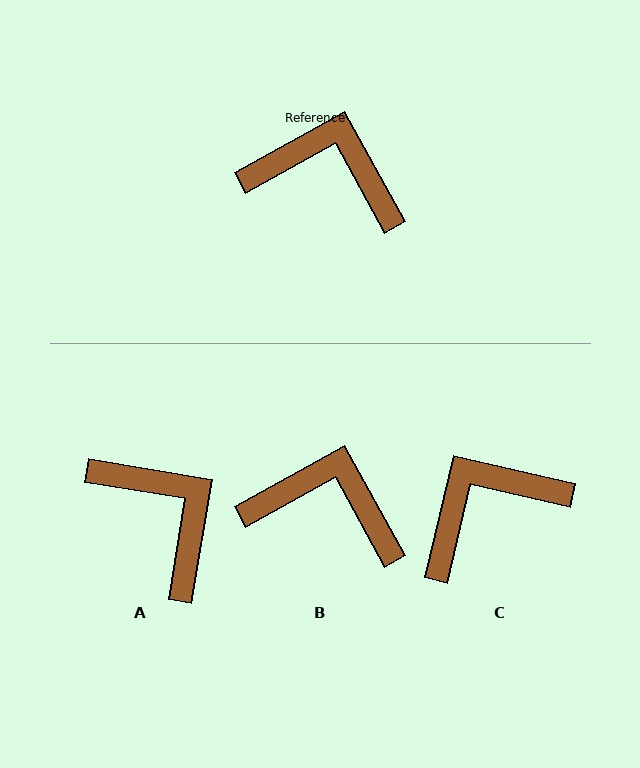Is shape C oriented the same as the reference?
No, it is off by about 48 degrees.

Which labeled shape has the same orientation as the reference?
B.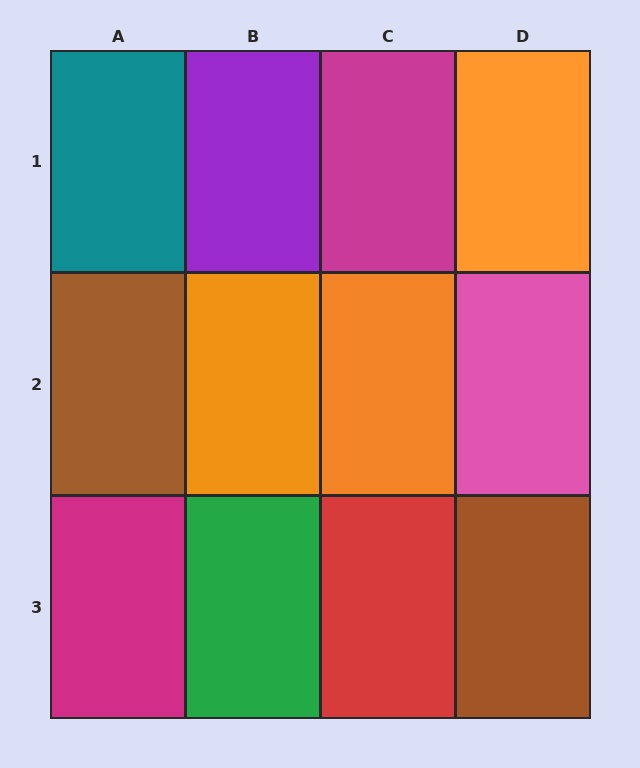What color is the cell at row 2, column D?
Pink.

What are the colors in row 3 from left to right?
Magenta, green, red, brown.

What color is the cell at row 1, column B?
Purple.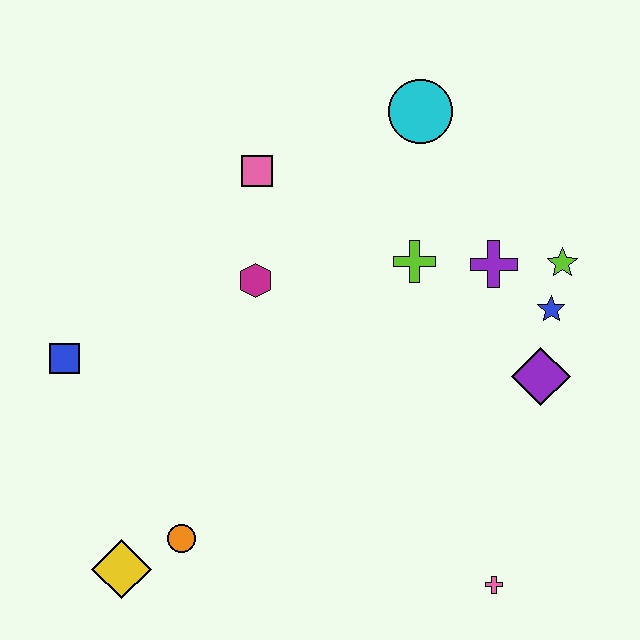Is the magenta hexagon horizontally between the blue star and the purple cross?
No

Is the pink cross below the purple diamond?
Yes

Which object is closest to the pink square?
The magenta hexagon is closest to the pink square.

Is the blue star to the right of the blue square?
Yes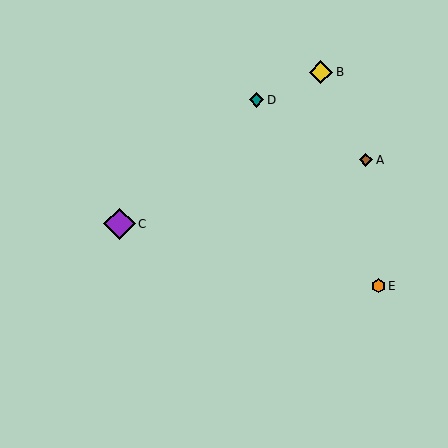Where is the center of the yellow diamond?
The center of the yellow diamond is at (321, 72).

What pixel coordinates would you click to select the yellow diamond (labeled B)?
Click at (321, 72) to select the yellow diamond B.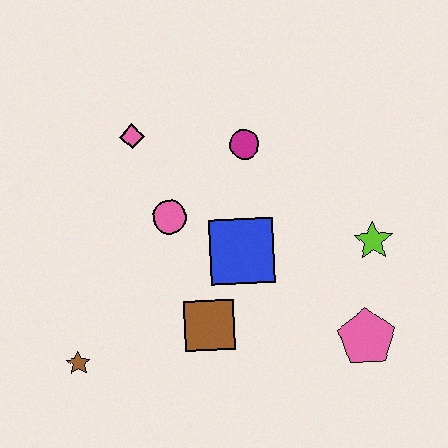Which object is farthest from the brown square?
The pink diamond is farthest from the brown square.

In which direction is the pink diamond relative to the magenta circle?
The pink diamond is to the left of the magenta circle.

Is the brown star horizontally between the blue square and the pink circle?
No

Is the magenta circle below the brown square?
No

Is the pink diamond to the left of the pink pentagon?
Yes